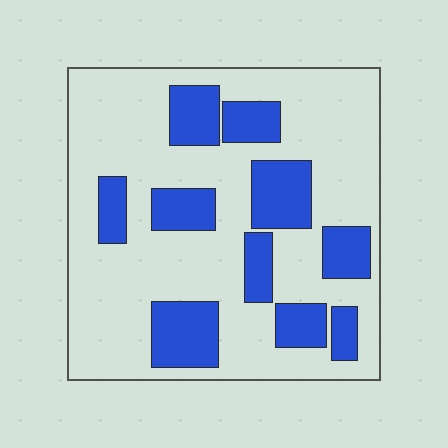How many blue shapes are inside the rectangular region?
10.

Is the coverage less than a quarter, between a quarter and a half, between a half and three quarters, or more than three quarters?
Between a quarter and a half.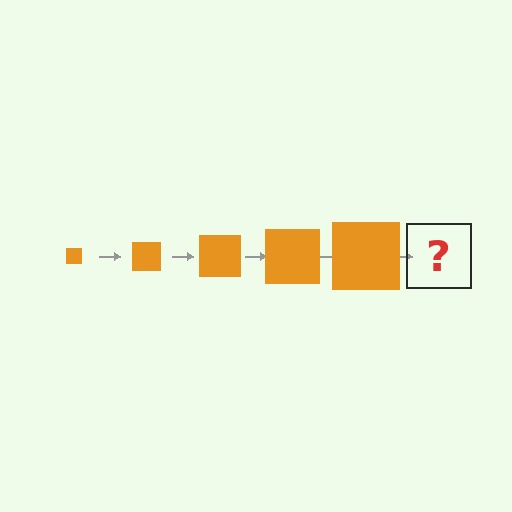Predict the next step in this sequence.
The next step is an orange square, larger than the previous one.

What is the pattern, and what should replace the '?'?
The pattern is that the square gets progressively larger each step. The '?' should be an orange square, larger than the previous one.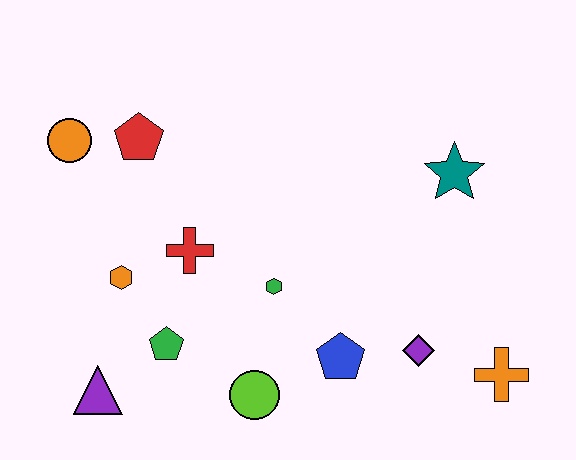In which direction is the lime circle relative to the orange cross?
The lime circle is to the left of the orange cross.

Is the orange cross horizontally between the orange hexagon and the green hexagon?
No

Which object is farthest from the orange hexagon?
The orange cross is farthest from the orange hexagon.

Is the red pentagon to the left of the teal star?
Yes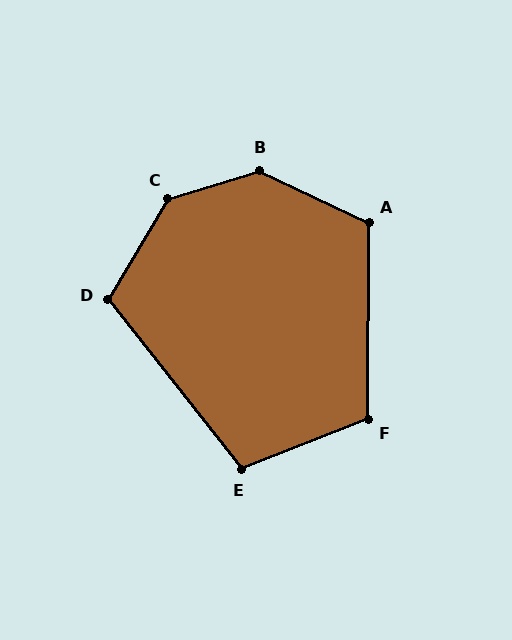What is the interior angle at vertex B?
Approximately 137 degrees (obtuse).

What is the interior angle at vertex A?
Approximately 115 degrees (obtuse).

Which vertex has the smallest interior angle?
E, at approximately 107 degrees.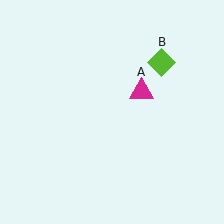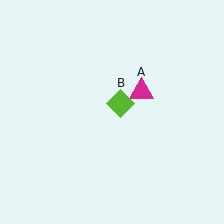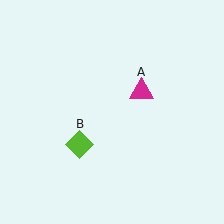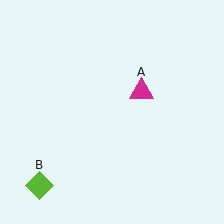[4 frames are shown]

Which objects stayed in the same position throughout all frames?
Magenta triangle (object A) remained stationary.